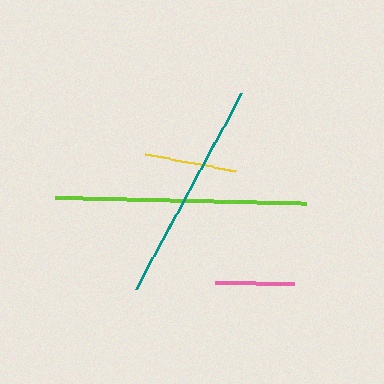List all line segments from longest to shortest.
From longest to shortest: lime, teal, yellow, pink.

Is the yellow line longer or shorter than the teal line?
The teal line is longer than the yellow line.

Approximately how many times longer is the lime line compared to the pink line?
The lime line is approximately 3.2 times the length of the pink line.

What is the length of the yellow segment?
The yellow segment is approximately 92 pixels long.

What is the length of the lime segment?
The lime segment is approximately 251 pixels long.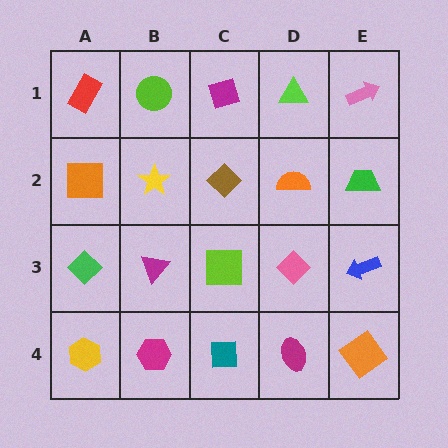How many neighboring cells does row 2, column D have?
4.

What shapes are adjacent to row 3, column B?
A yellow star (row 2, column B), a magenta hexagon (row 4, column B), a green diamond (row 3, column A), a lime square (row 3, column C).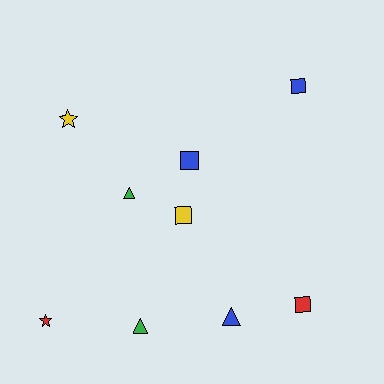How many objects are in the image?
There are 9 objects.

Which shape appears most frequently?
Square, with 4 objects.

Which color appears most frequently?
Blue, with 3 objects.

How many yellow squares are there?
There is 1 yellow square.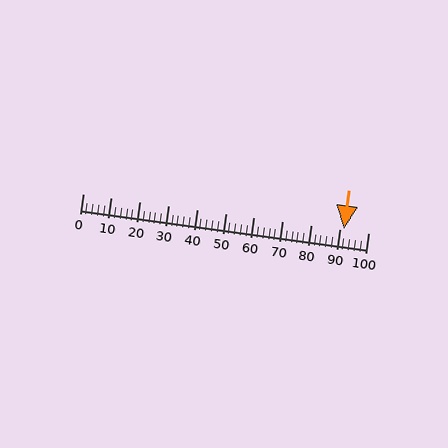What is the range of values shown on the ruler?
The ruler shows values from 0 to 100.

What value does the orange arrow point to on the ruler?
The orange arrow points to approximately 92.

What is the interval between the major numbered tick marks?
The major tick marks are spaced 10 units apart.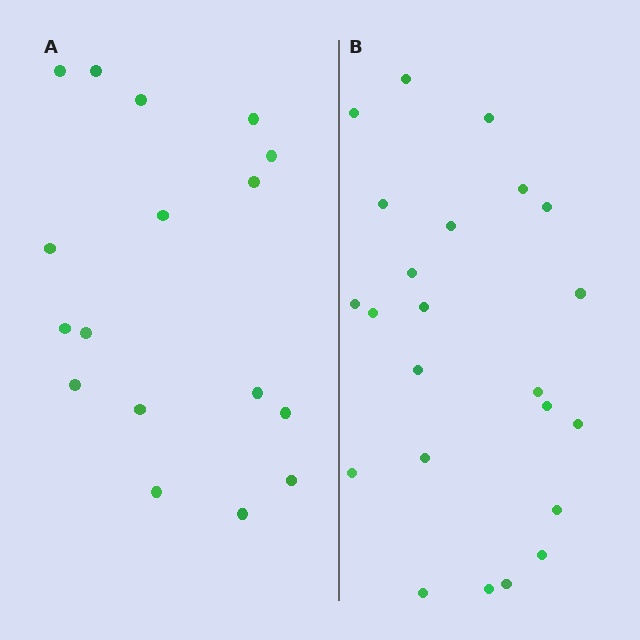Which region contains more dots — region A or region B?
Region B (the right region) has more dots.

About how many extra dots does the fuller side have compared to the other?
Region B has about 6 more dots than region A.